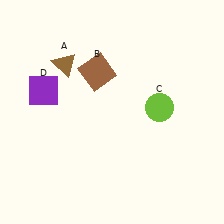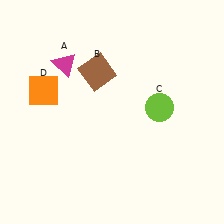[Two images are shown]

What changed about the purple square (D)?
In Image 1, D is purple. In Image 2, it changed to orange.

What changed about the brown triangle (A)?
In Image 1, A is brown. In Image 2, it changed to magenta.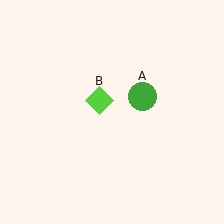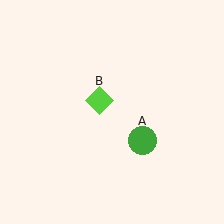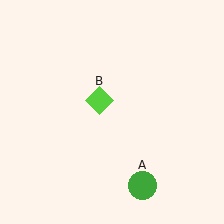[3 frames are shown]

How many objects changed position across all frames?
1 object changed position: green circle (object A).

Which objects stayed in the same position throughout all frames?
Lime diamond (object B) remained stationary.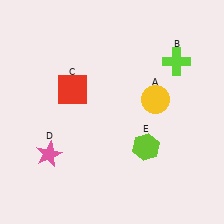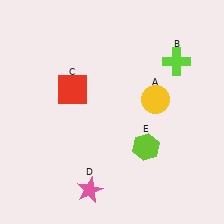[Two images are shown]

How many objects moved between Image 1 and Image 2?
1 object moved between the two images.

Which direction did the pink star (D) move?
The pink star (D) moved right.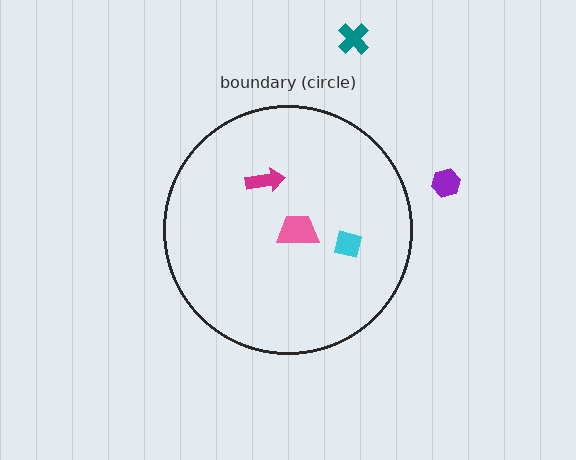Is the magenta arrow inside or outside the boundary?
Inside.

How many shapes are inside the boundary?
3 inside, 2 outside.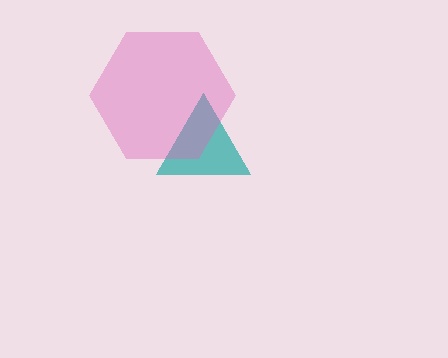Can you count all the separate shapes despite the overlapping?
Yes, there are 2 separate shapes.